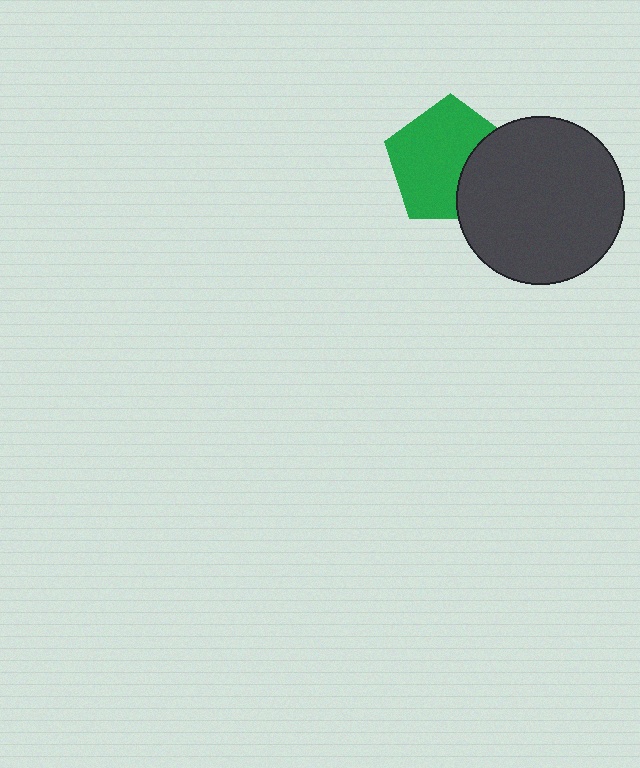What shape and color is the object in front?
The object in front is a dark gray circle.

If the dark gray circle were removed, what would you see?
You would see the complete green pentagon.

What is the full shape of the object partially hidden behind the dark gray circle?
The partially hidden object is a green pentagon.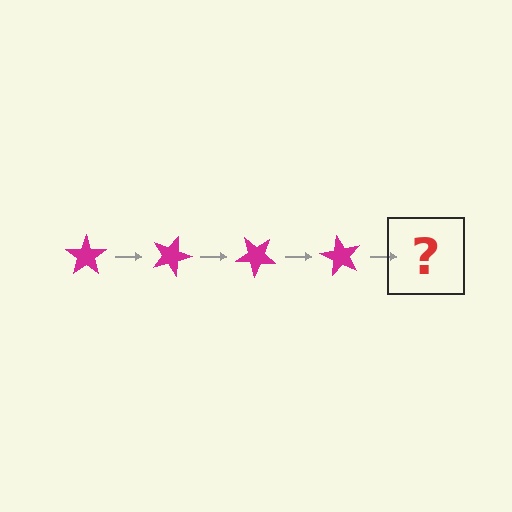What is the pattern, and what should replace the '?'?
The pattern is that the star rotates 20 degrees each step. The '?' should be a magenta star rotated 80 degrees.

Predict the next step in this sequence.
The next step is a magenta star rotated 80 degrees.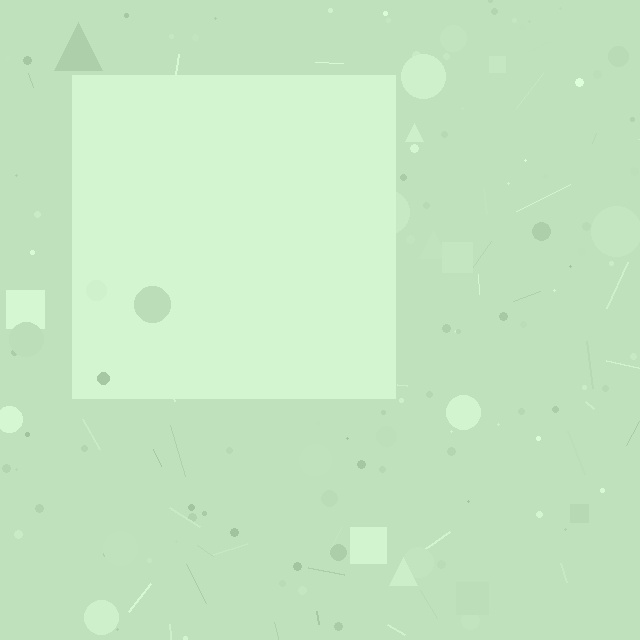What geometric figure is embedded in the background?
A square is embedded in the background.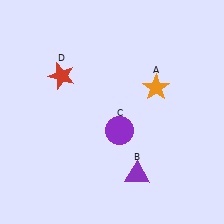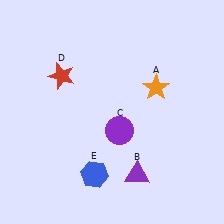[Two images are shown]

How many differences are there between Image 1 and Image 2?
There is 1 difference between the two images.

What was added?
A blue hexagon (E) was added in Image 2.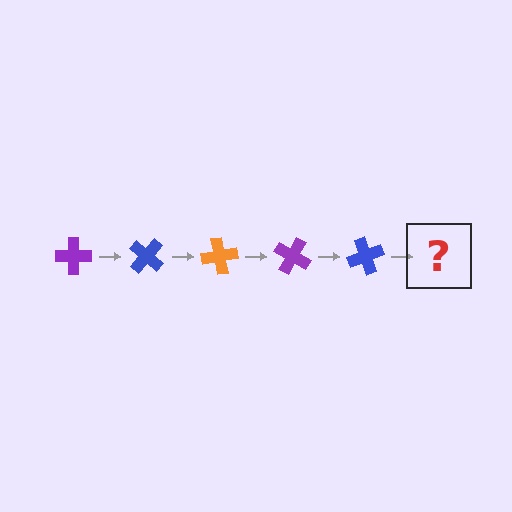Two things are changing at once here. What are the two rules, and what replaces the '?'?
The two rules are that it rotates 40 degrees each step and the color cycles through purple, blue, and orange. The '?' should be an orange cross, rotated 200 degrees from the start.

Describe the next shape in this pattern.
It should be an orange cross, rotated 200 degrees from the start.